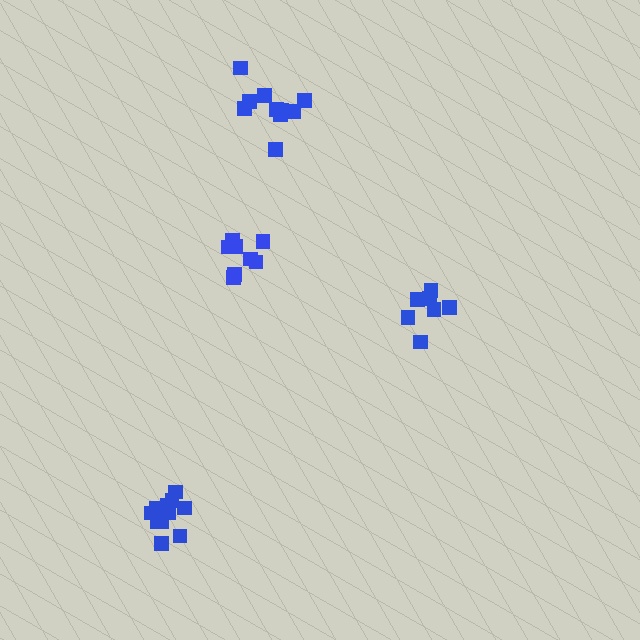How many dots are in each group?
Group 1: 7 dots, Group 2: 13 dots, Group 3: 8 dots, Group 4: 10 dots (38 total).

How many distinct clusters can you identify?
There are 4 distinct clusters.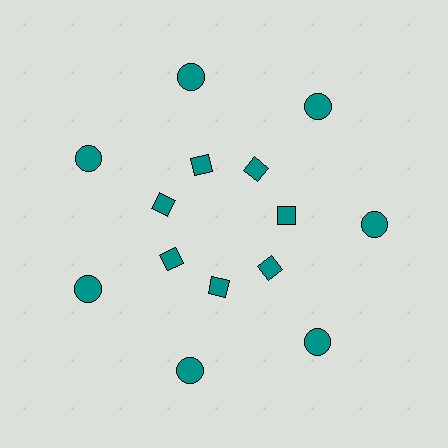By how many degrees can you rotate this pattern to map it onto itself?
The pattern maps onto itself every 51 degrees of rotation.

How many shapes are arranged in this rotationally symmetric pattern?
There are 14 shapes, arranged in 7 groups of 2.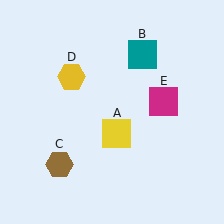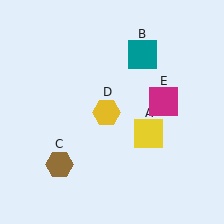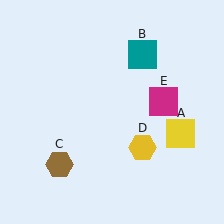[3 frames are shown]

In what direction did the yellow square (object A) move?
The yellow square (object A) moved right.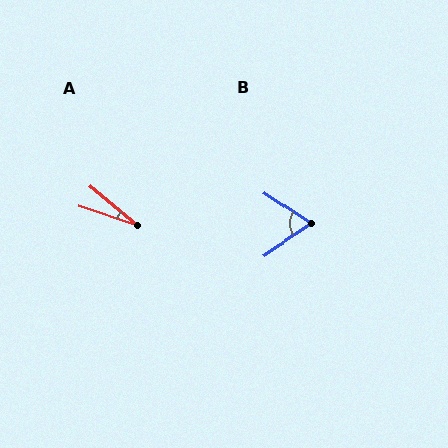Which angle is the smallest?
A, at approximately 22 degrees.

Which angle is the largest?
B, at approximately 67 degrees.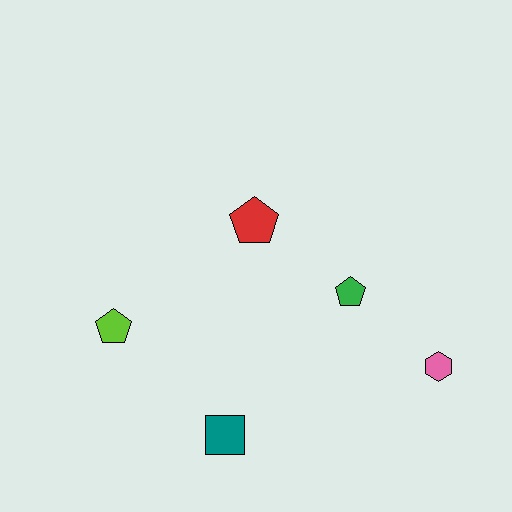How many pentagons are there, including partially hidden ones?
There are 3 pentagons.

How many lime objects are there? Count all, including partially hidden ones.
There is 1 lime object.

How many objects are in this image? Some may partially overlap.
There are 5 objects.